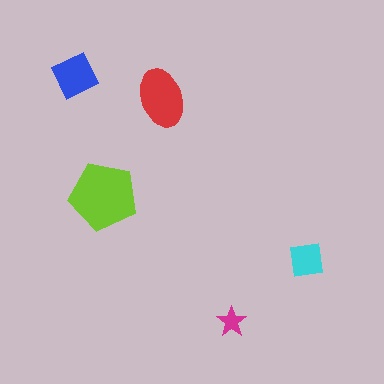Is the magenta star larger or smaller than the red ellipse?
Smaller.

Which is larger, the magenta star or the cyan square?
The cyan square.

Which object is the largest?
The lime pentagon.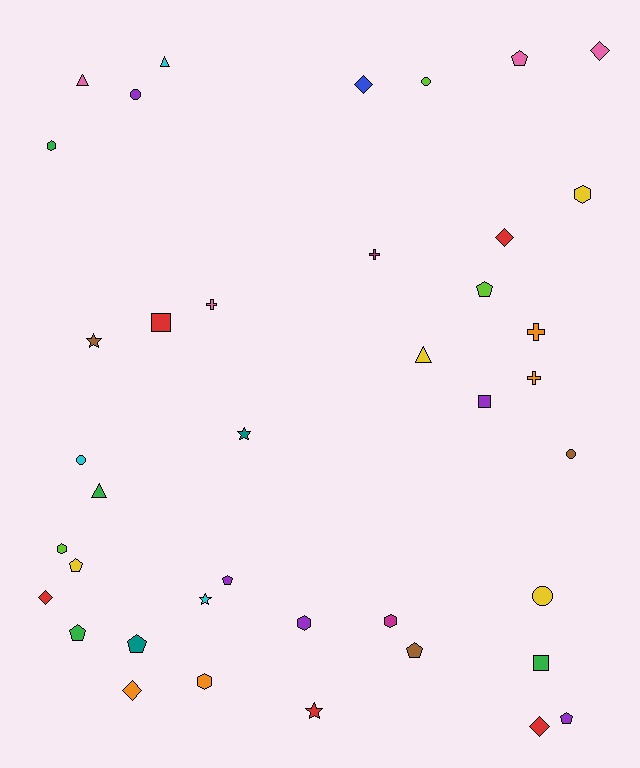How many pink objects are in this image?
There are 4 pink objects.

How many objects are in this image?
There are 40 objects.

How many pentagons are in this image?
There are 8 pentagons.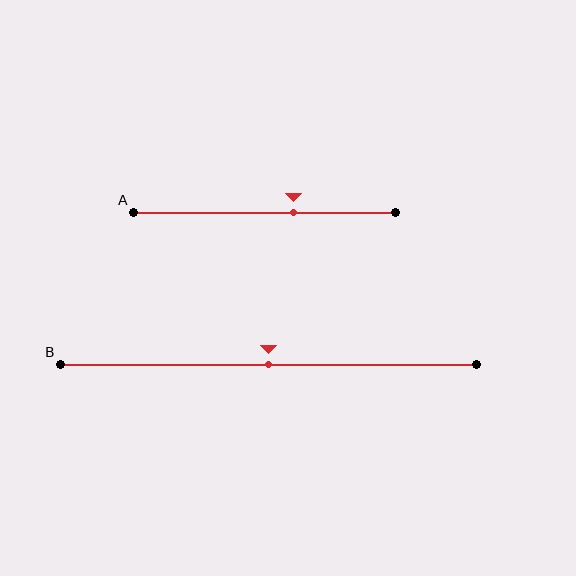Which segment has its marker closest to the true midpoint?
Segment B has its marker closest to the true midpoint.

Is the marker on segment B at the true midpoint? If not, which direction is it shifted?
Yes, the marker on segment B is at the true midpoint.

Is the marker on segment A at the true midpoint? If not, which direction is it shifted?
No, the marker on segment A is shifted to the right by about 11% of the segment length.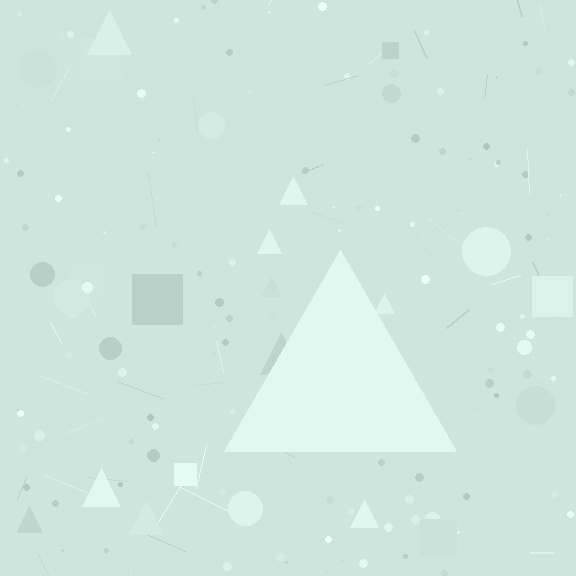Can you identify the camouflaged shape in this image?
The camouflaged shape is a triangle.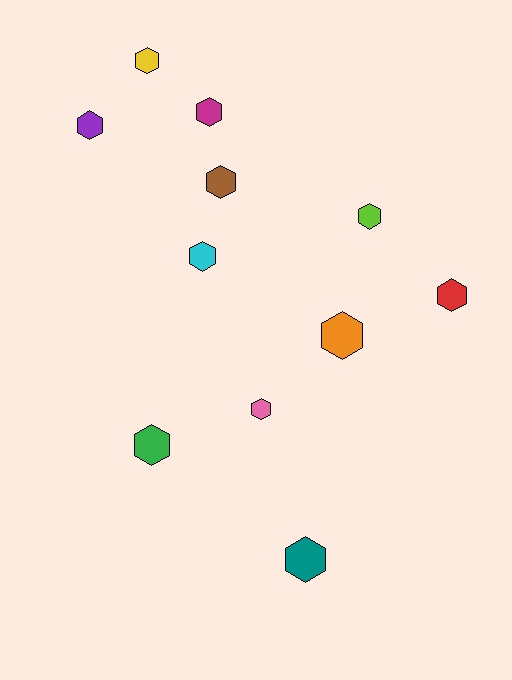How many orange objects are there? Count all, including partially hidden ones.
There is 1 orange object.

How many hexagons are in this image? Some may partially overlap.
There are 11 hexagons.